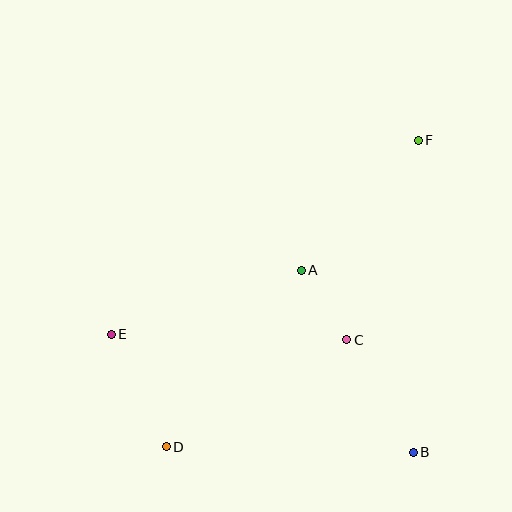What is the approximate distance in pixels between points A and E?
The distance between A and E is approximately 200 pixels.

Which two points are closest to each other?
Points A and C are closest to each other.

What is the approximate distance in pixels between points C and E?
The distance between C and E is approximately 236 pixels.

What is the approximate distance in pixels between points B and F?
The distance between B and F is approximately 312 pixels.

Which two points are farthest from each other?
Points D and F are farthest from each other.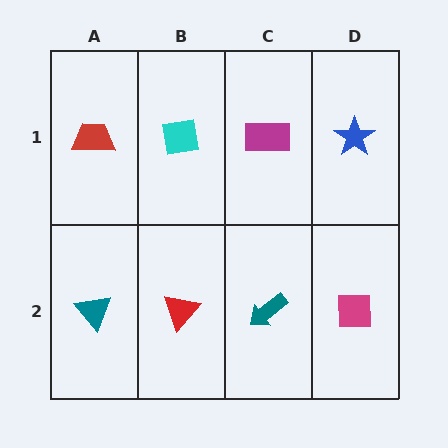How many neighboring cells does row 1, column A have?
2.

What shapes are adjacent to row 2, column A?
A red trapezoid (row 1, column A), a red triangle (row 2, column B).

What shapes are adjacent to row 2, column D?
A blue star (row 1, column D), a teal arrow (row 2, column C).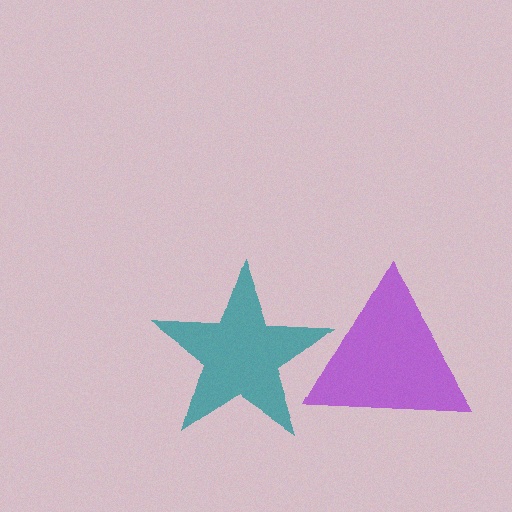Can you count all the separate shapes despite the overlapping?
Yes, there are 2 separate shapes.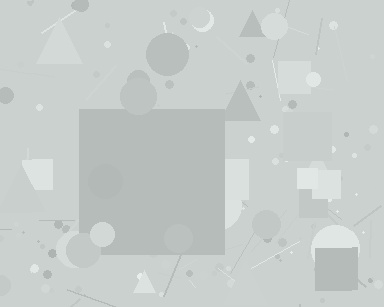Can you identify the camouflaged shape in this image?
The camouflaged shape is a square.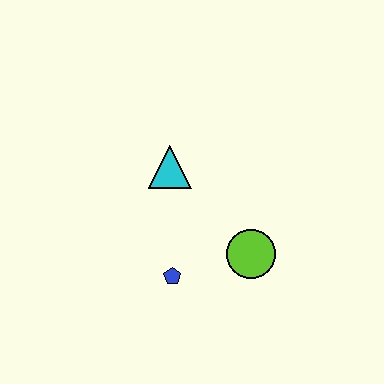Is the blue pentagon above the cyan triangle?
No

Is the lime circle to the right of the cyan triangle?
Yes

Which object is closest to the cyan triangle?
The blue pentagon is closest to the cyan triangle.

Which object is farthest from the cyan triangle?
The lime circle is farthest from the cyan triangle.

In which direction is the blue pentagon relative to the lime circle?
The blue pentagon is to the left of the lime circle.